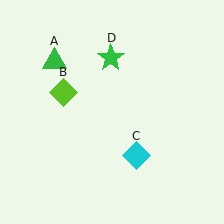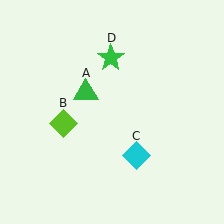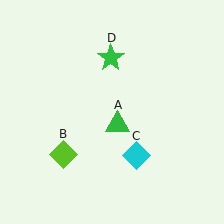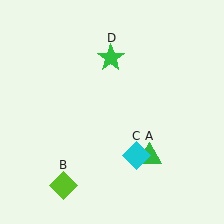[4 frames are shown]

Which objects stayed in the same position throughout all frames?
Cyan diamond (object C) and green star (object D) remained stationary.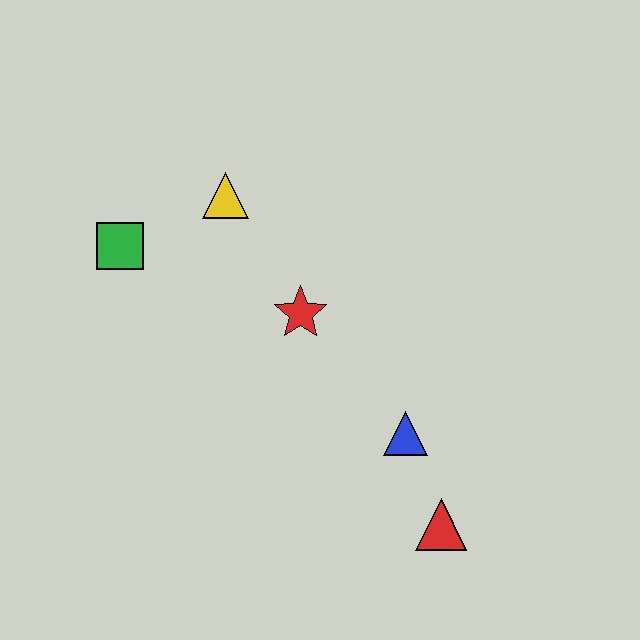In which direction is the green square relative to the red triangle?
The green square is to the left of the red triangle.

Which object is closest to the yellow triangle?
The green square is closest to the yellow triangle.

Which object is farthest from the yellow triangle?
The red triangle is farthest from the yellow triangle.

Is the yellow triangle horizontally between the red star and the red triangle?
No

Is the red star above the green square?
No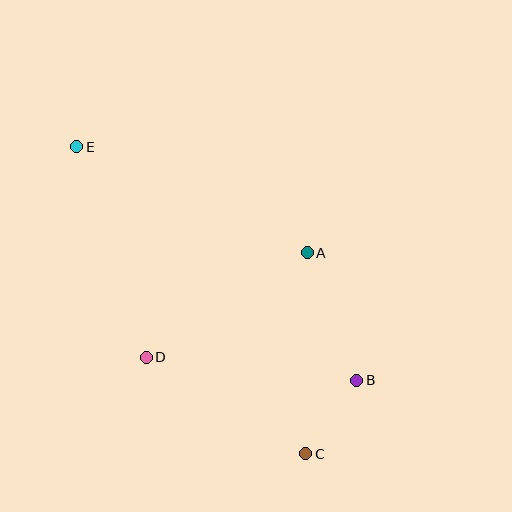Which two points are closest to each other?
Points B and C are closest to each other.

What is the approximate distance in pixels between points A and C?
The distance between A and C is approximately 201 pixels.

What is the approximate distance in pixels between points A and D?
The distance between A and D is approximately 192 pixels.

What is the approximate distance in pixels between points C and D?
The distance between C and D is approximately 187 pixels.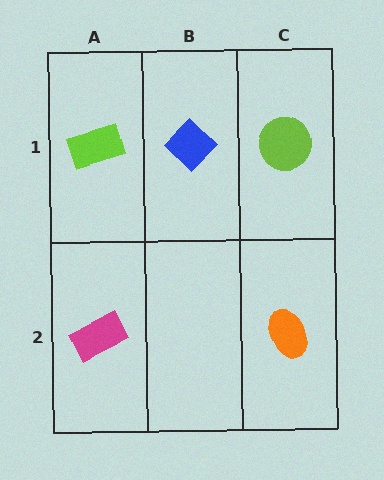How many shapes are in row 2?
2 shapes.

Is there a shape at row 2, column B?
No, that cell is empty.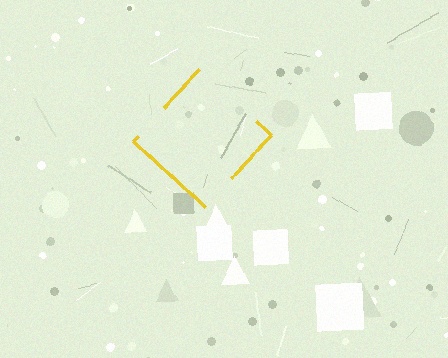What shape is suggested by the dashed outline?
The dashed outline suggests a diamond.